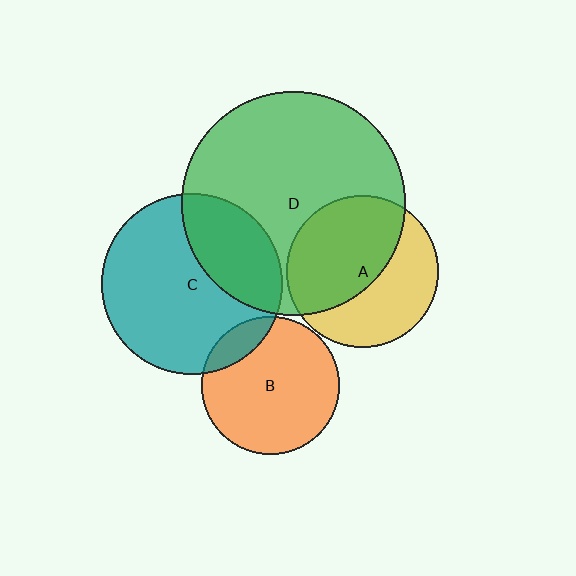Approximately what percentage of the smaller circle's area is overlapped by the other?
Approximately 30%.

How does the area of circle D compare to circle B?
Approximately 2.6 times.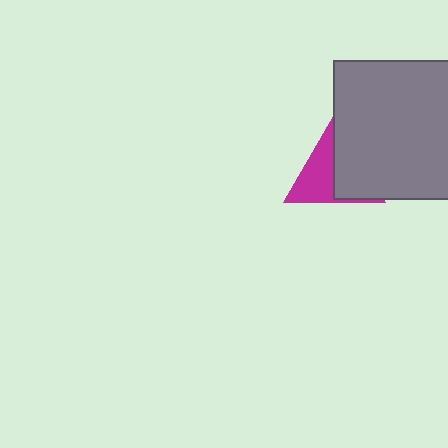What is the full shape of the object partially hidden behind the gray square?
The partially hidden object is a magenta triangle.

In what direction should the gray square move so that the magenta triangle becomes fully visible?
The gray square should move right. That is the shortest direction to clear the overlap and leave the magenta triangle fully visible.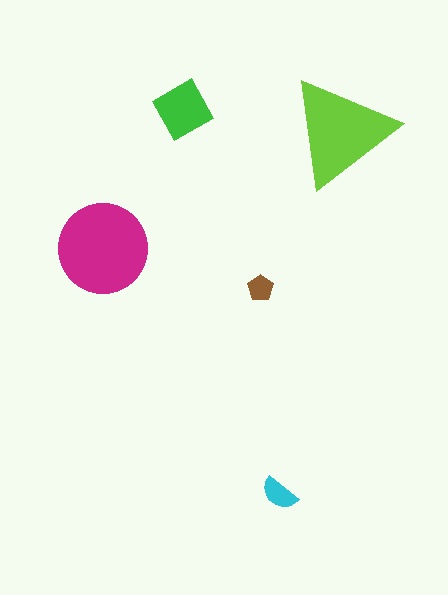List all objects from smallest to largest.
The brown pentagon, the cyan semicircle, the green diamond, the lime triangle, the magenta circle.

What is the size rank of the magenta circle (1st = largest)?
1st.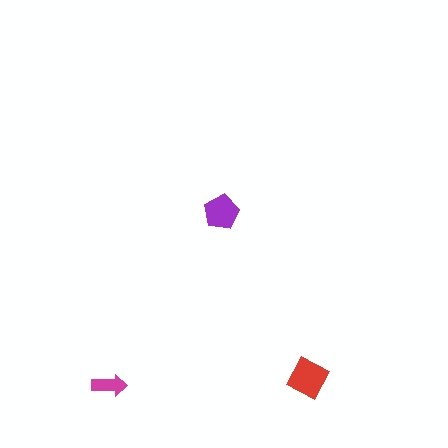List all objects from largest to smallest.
The red diamond, the purple pentagon, the magenta arrow.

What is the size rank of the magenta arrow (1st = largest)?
3rd.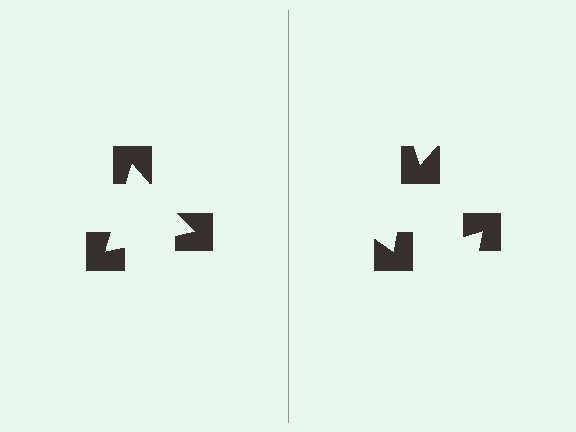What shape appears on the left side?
An illusory triangle.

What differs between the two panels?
The notched squares are positioned identically on both sides; only the wedge orientations differ. On the left they align to a triangle; on the right they are misaligned.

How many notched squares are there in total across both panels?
6 — 3 on each side.